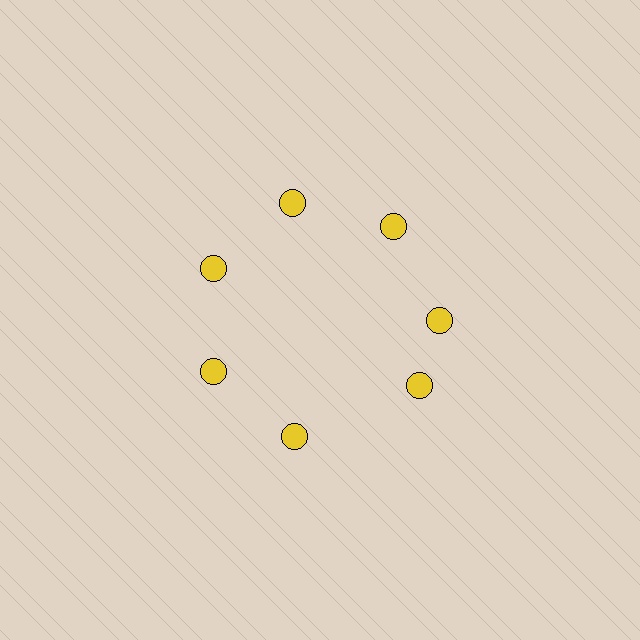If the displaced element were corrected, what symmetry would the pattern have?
It would have 7-fold rotational symmetry — the pattern would map onto itself every 51 degrees.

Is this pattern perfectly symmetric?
No. The 7 yellow circles are arranged in a ring, but one element near the 5 o'clock position is rotated out of alignment along the ring, breaking the 7-fold rotational symmetry.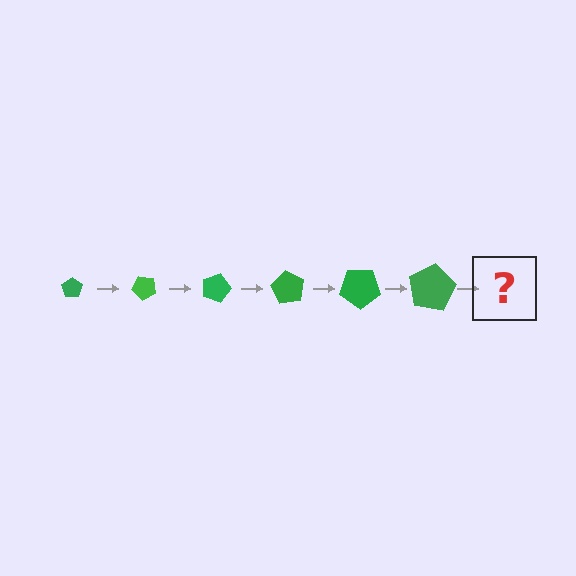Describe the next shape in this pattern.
It should be a pentagon, larger than the previous one and rotated 270 degrees from the start.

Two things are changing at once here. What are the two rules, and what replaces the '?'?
The two rules are that the pentagon grows larger each step and it rotates 45 degrees each step. The '?' should be a pentagon, larger than the previous one and rotated 270 degrees from the start.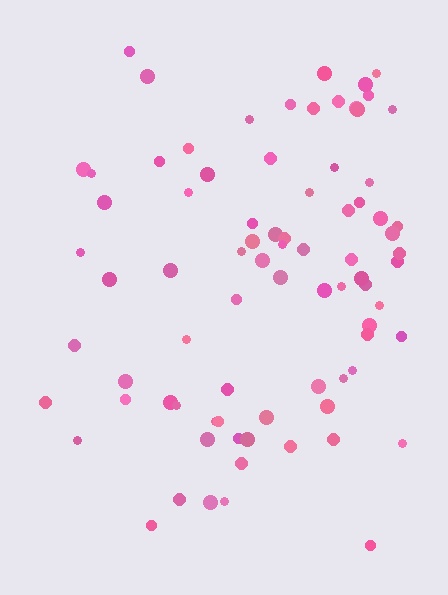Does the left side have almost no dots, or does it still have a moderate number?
Still a moderate number, just noticeably fewer than the right.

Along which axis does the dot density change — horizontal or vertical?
Horizontal.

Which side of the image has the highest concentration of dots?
The right.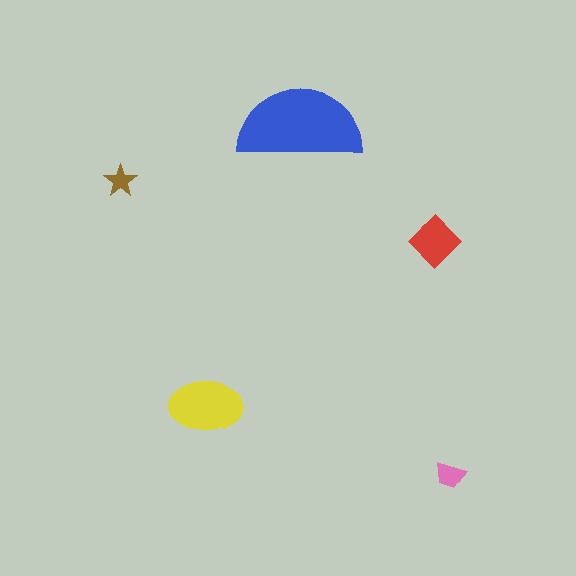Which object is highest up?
The blue semicircle is topmost.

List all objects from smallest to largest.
The brown star, the pink trapezoid, the red diamond, the yellow ellipse, the blue semicircle.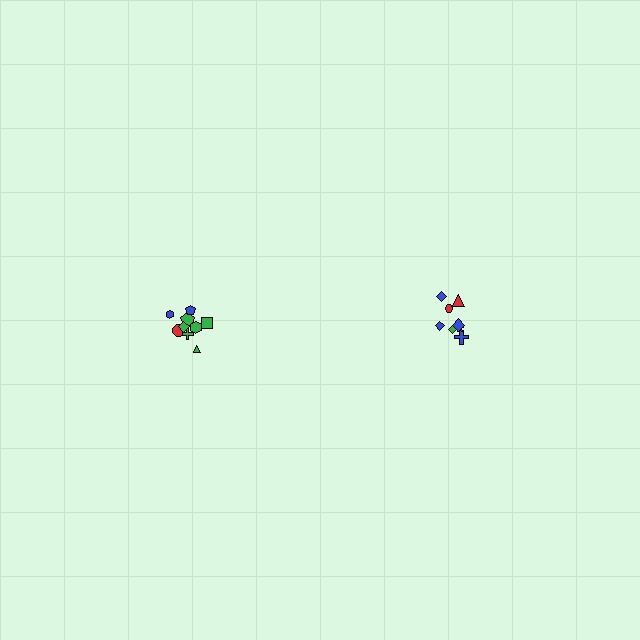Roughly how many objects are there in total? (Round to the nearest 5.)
Roughly 20 objects in total.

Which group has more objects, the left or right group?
The left group.